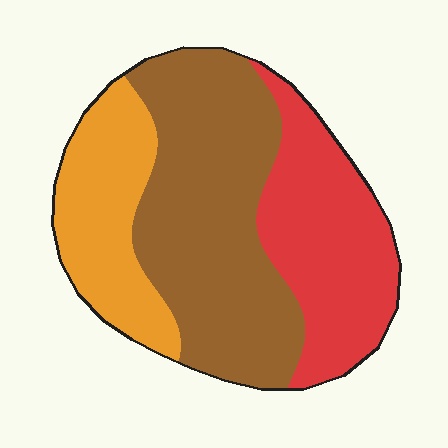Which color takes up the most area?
Brown, at roughly 45%.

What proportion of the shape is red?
Red takes up about one third (1/3) of the shape.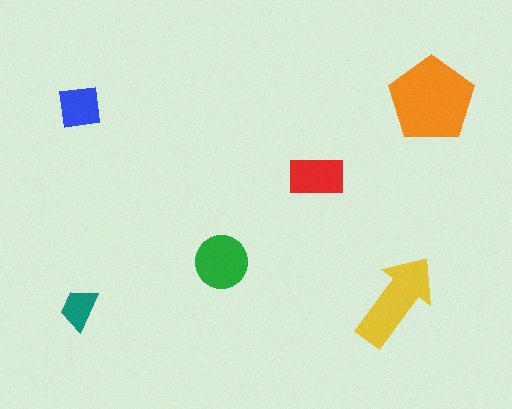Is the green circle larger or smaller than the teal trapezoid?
Larger.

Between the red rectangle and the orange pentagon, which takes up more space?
The orange pentagon.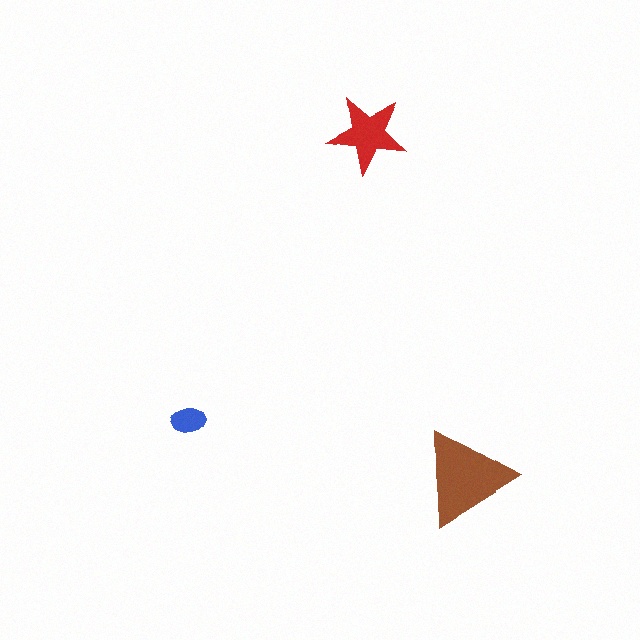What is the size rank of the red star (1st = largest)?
2nd.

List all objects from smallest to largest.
The blue ellipse, the red star, the brown triangle.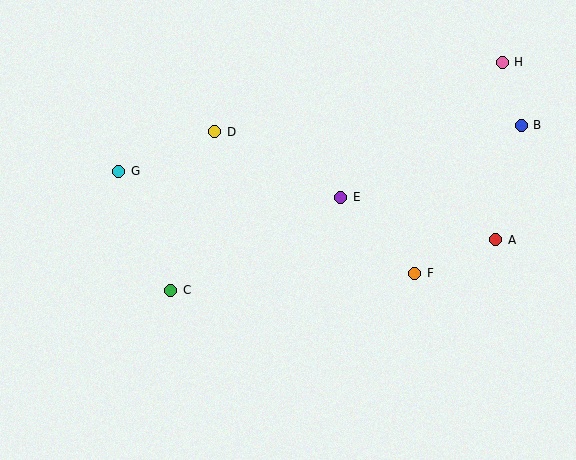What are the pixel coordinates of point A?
Point A is at (496, 240).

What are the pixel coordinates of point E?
Point E is at (341, 197).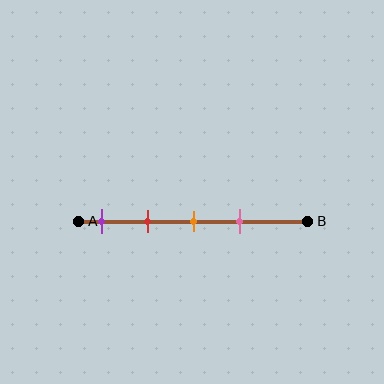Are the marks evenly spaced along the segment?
Yes, the marks are approximately evenly spaced.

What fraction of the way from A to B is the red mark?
The red mark is approximately 30% (0.3) of the way from A to B.